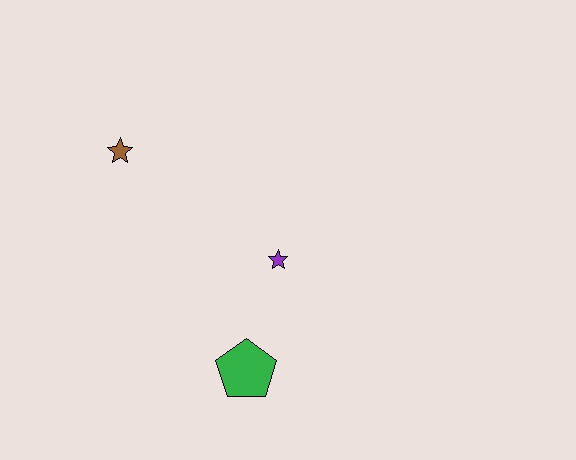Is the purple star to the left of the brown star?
No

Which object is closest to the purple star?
The green pentagon is closest to the purple star.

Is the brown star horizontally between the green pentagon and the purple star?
No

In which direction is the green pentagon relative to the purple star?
The green pentagon is below the purple star.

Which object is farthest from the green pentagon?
The brown star is farthest from the green pentagon.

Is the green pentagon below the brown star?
Yes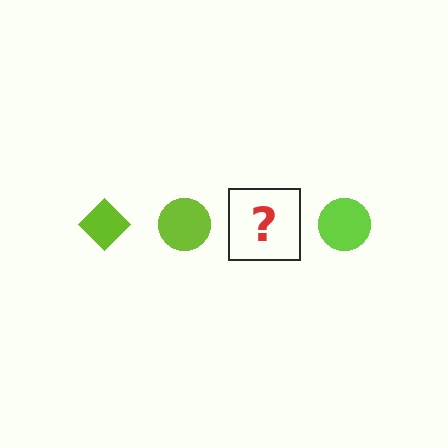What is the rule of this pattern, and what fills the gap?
The rule is that the pattern cycles through diamond, circle shapes in lime. The gap should be filled with a lime diamond.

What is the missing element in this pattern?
The missing element is a lime diamond.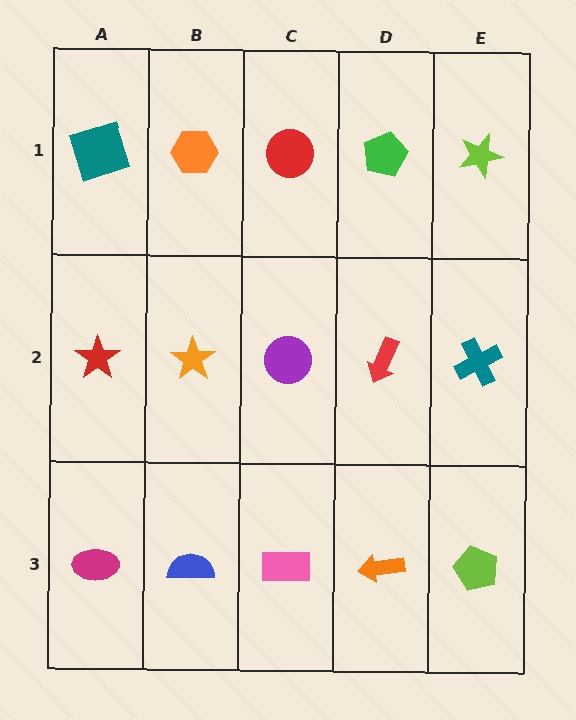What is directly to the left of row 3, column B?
A magenta ellipse.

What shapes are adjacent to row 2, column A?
A teal square (row 1, column A), a magenta ellipse (row 3, column A), an orange star (row 2, column B).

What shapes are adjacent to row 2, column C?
A red circle (row 1, column C), a pink rectangle (row 3, column C), an orange star (row 2, column B), a red arrow (row 2, column D).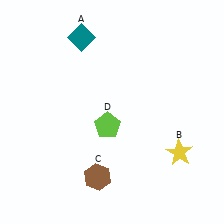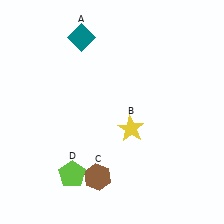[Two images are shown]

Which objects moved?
The objects that moved are: the yellow star (B), the lime pentagon (D).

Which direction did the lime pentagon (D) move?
The lime pentagon (D) moved down.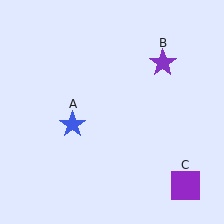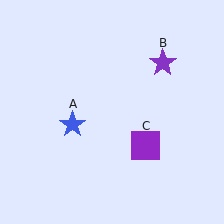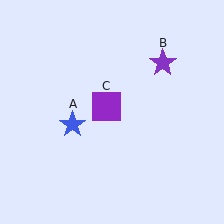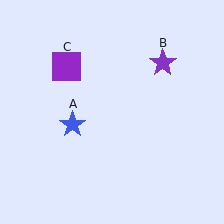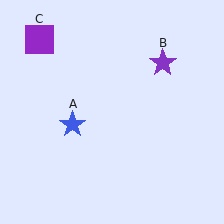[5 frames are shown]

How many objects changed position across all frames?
1 object changed position: purple square (object C).